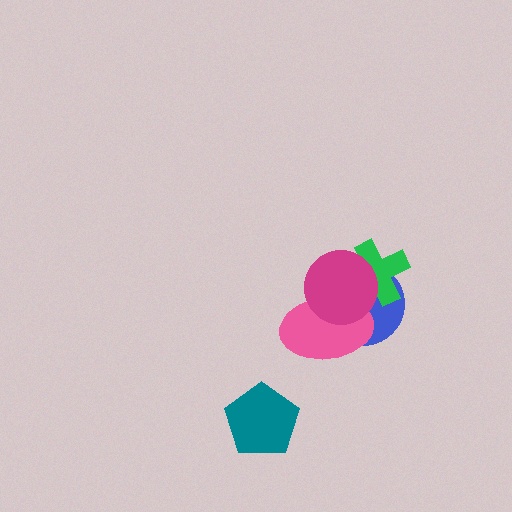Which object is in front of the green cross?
The magenta circle is in front of the green cross.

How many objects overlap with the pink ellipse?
2 objects overlap with the pink ellipse.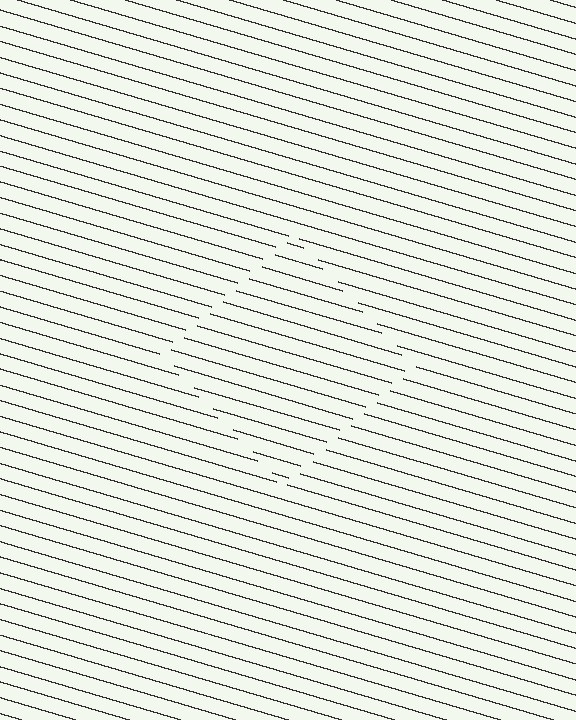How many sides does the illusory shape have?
4 sides — the line-ends trace a square.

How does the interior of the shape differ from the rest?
The interior of the shape contains the same grating, shifted by half a period — the contour is defined by the phase discontinuity where line-ends from the inner and outer gratings abut.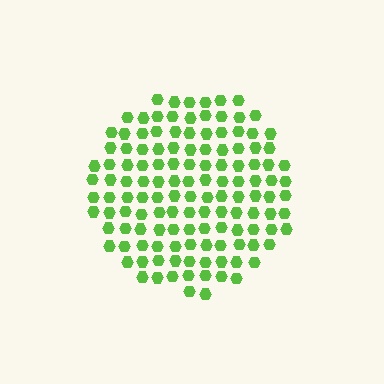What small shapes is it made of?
It is made of small hexagons.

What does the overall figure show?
The overall figure shows a circle.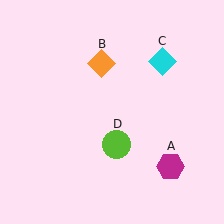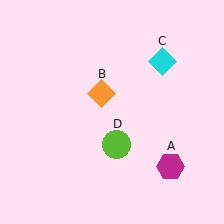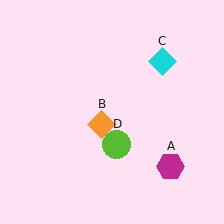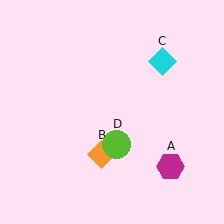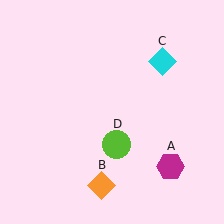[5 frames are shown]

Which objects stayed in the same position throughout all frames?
Magenta hexagon (object A) and cyan diamond (object C) and lime circle (object D) remained stationary.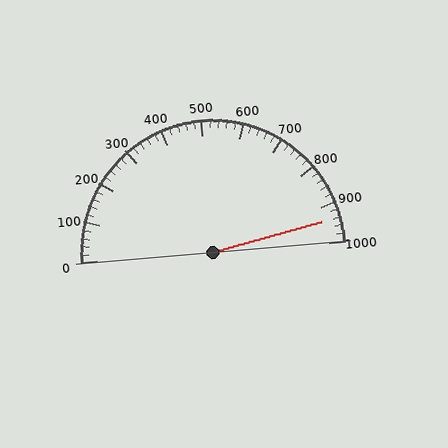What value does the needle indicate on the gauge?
The needle indicates approximately 940.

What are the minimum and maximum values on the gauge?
The gauge ranges from 0 to 1000.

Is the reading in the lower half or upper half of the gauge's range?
The reading is in the upper half of the range (0 to 1000).